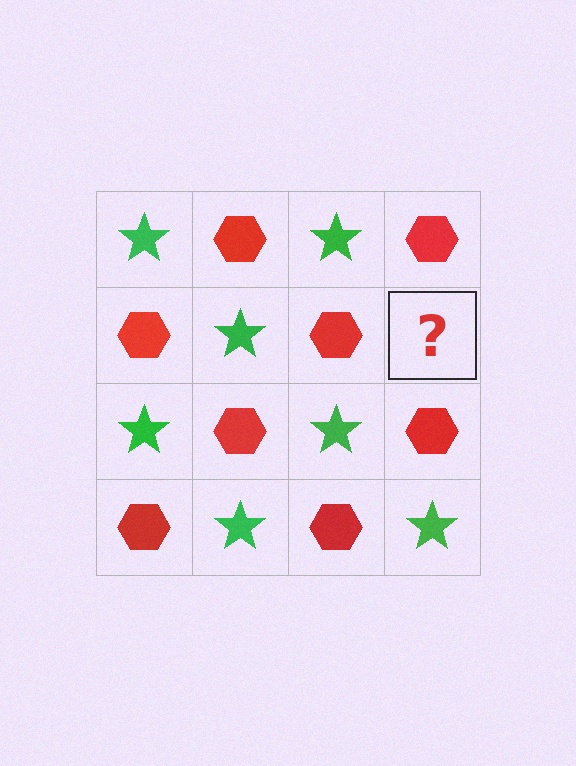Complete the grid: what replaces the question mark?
The question mark should be replaced with a green star.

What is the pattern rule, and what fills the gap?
The rule is that it alternates green star and red hexagon in a checkerboard pattern. The gap should be filled with a green star.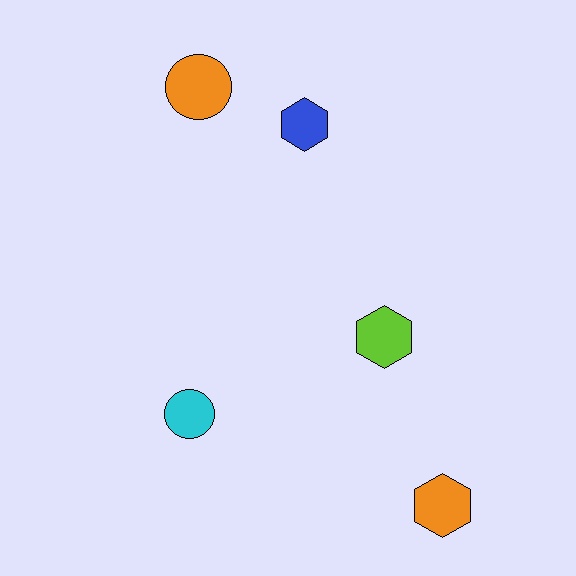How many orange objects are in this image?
There are 2 orange objects.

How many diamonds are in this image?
There are no diamonds.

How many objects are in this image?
There are 5 objects.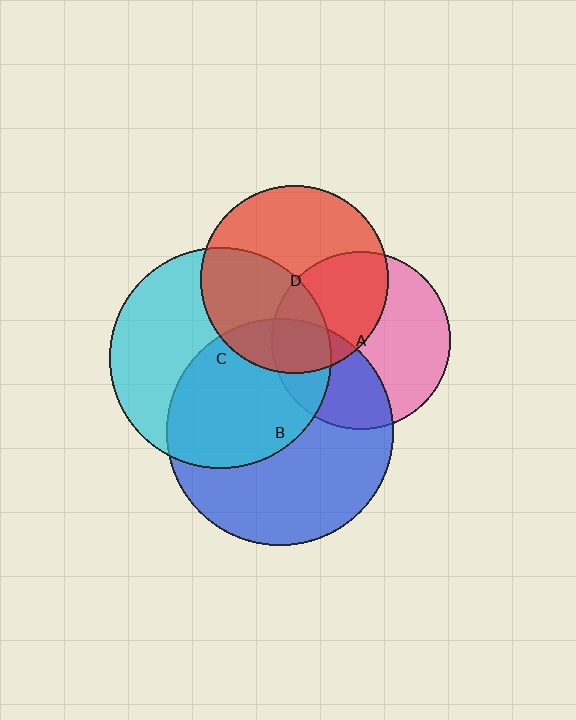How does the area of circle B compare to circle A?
Approximately 1.6 times.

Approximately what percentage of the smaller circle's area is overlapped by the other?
Approximately 20%.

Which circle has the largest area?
Circle B (blue).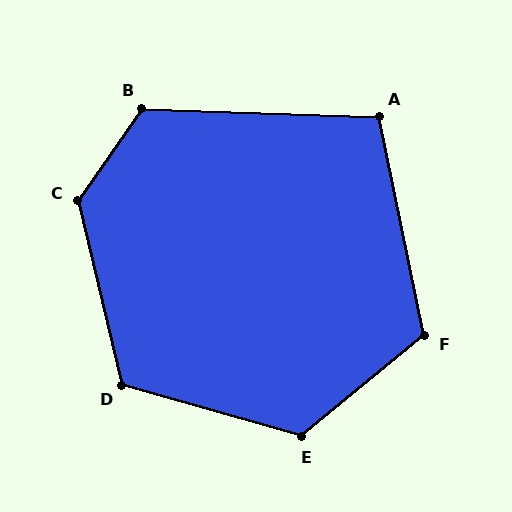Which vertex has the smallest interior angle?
A, at approximately 103 degrees.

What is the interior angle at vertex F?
Approximately 118 degrees (obtuse).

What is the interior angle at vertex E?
Approximately 124 degrees (obtuse).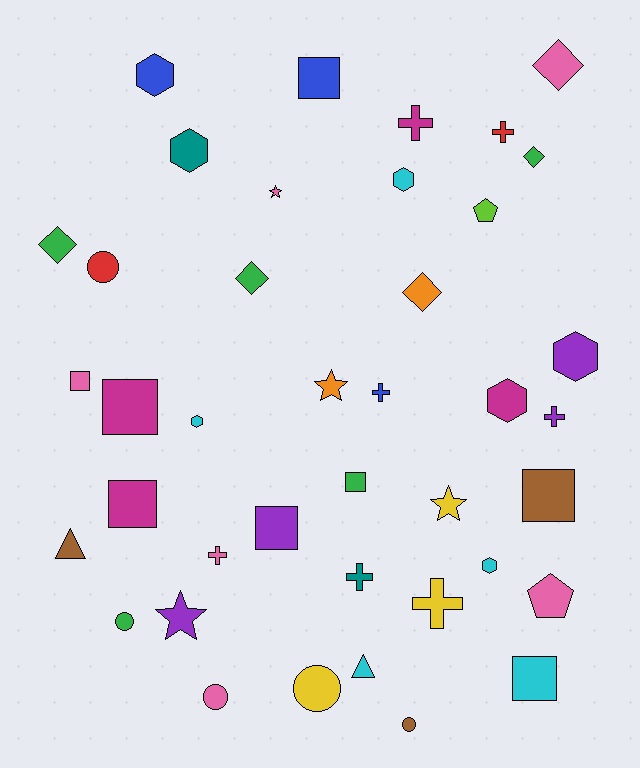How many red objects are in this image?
There are 2 red objects.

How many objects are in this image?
There are 40 objects.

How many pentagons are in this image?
There are 2 pentagons.